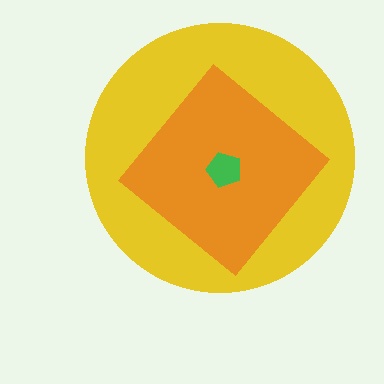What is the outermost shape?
The yellow circle.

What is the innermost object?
The green pentagon.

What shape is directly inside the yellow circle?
The orange diamond.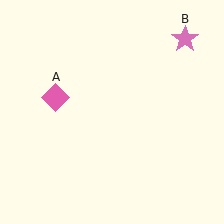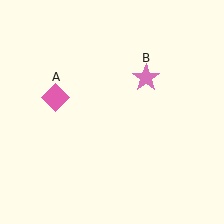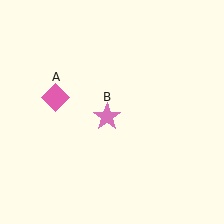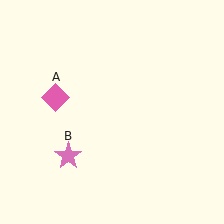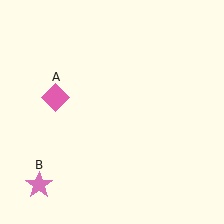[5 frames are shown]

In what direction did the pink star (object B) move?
The pink star (object B) moved down and to the left.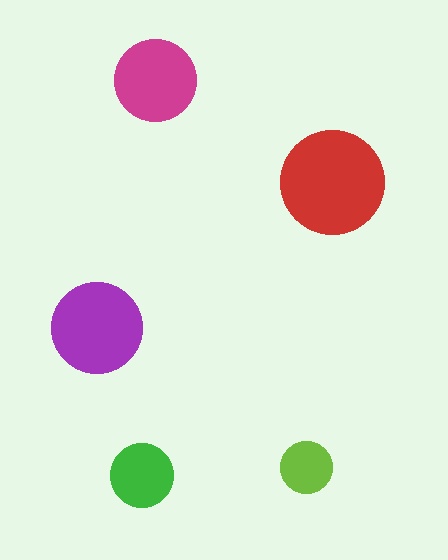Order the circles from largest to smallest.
the red one, the purple one, the magenta one, the green one, the lime one.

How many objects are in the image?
There are 5 objects in the image.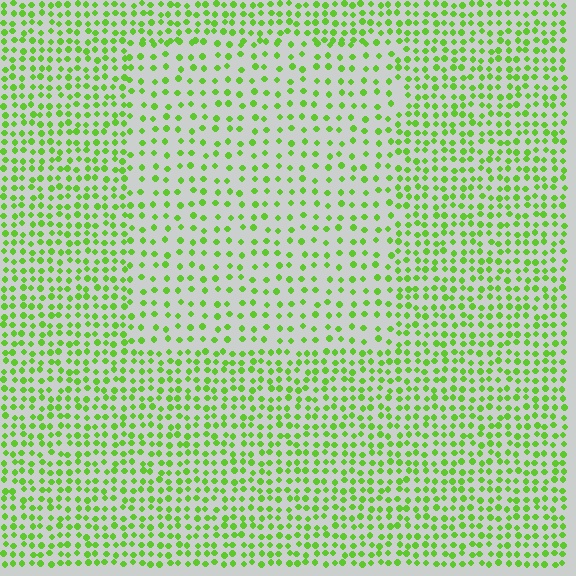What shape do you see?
I see a rectangle.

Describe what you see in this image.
The image contains small lime elements arranged at two different densities. A rectangle-shaped region is visible where the elements are less densely packed than the surrounding area.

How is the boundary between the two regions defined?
The boundary is defined by a change in element density (approximately 1.8x ratio). All elements are the same color, size, and shape.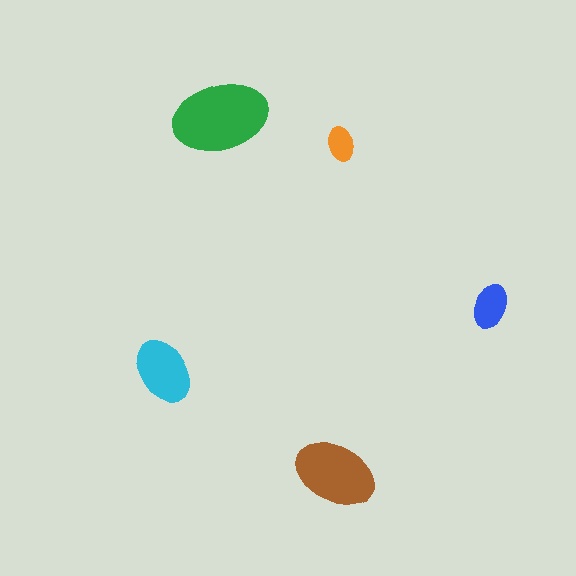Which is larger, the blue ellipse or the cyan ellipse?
The cyan one.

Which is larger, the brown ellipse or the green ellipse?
The green one.